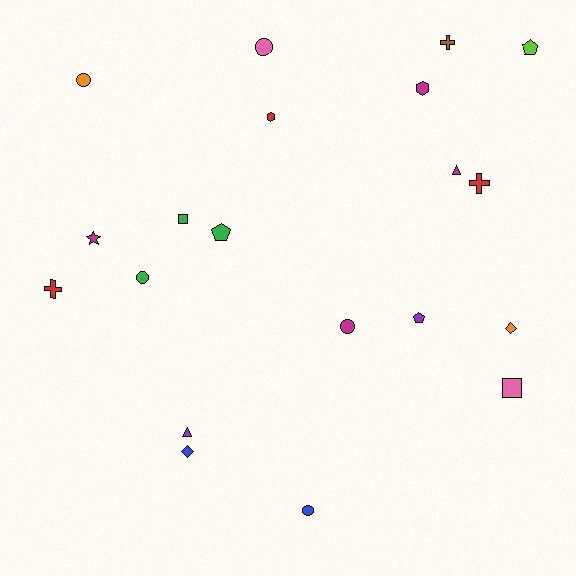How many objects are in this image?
There are 20 objects.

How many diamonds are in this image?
There are 2 diamonds.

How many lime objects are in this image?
There is 1 lime object.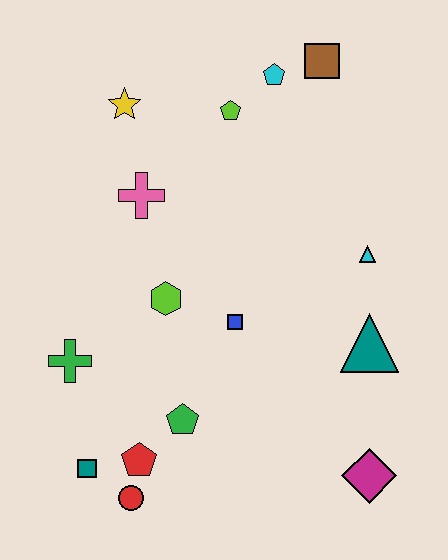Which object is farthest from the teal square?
The brown square is farthest from the teal square.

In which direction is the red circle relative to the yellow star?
The red circle is below the yellow star.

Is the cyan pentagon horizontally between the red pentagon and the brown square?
Yes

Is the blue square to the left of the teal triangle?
Yes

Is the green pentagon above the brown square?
No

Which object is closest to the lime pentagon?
The cyan pentagon is closest to the lime pentagon.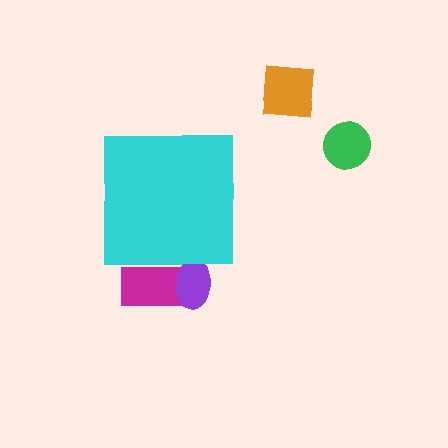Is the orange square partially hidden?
No, the orange square is fully visible.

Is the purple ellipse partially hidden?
Yes, the purple ellipse is partially hidden behind the cyan square.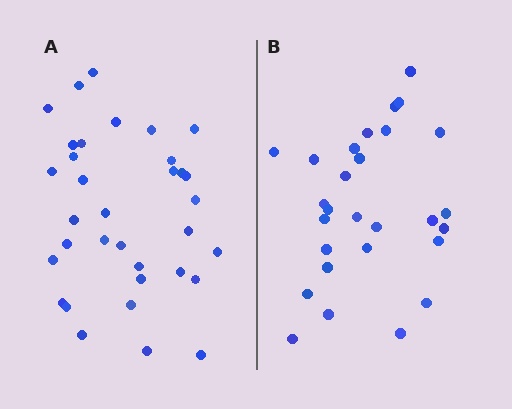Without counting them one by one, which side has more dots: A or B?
Region A (the left region) has more dots.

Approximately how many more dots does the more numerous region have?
Region A has about 6 more dots than region B.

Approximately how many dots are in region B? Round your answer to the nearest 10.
About 30 dots. (The exact count is 28, which rounds to 30.)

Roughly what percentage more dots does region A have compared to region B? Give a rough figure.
About 20% more.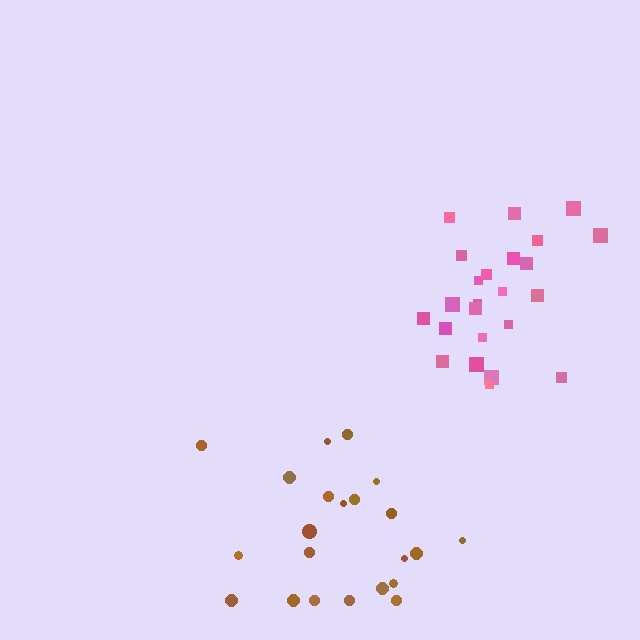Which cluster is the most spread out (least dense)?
Brown.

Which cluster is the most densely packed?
Pink.